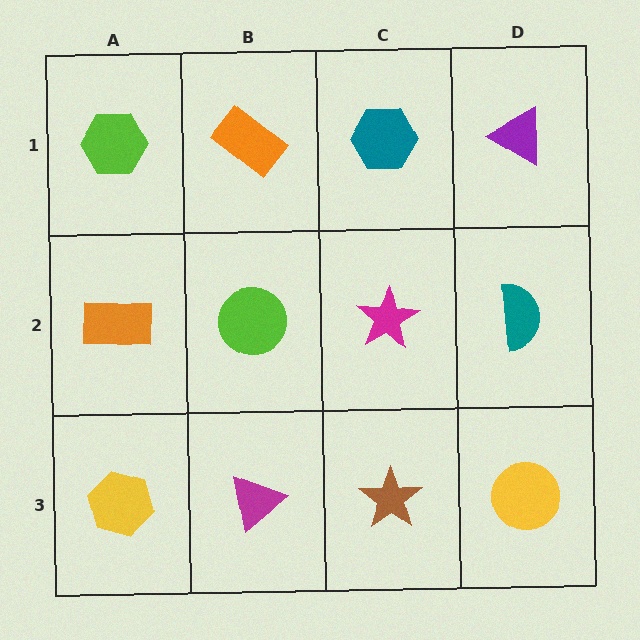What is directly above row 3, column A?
An orange rectangle.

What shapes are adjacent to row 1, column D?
A teal semicircle (row 2, column D), a teal hexagon (row 1, column C).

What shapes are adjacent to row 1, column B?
A lime circle (row 2, column B), a lime hexagon (row 1, column A), a teal hexagon (row 1, column C).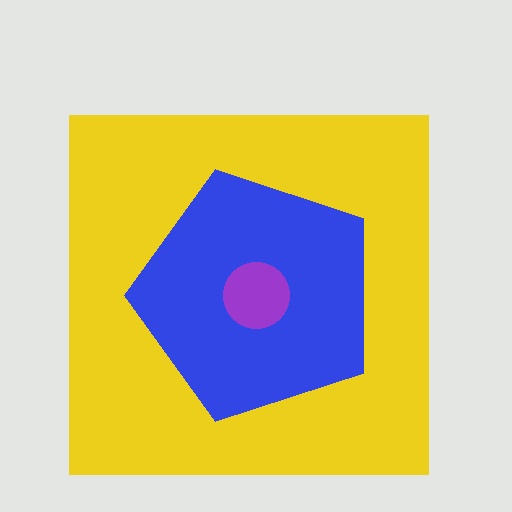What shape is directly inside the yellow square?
The blue pentagon.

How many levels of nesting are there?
3.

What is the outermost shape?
The yellow square.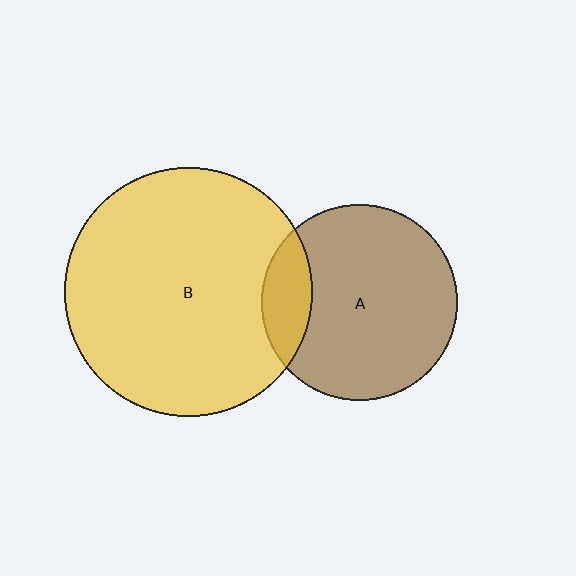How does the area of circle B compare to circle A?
Approximately 1.6 times.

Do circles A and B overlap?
Yes.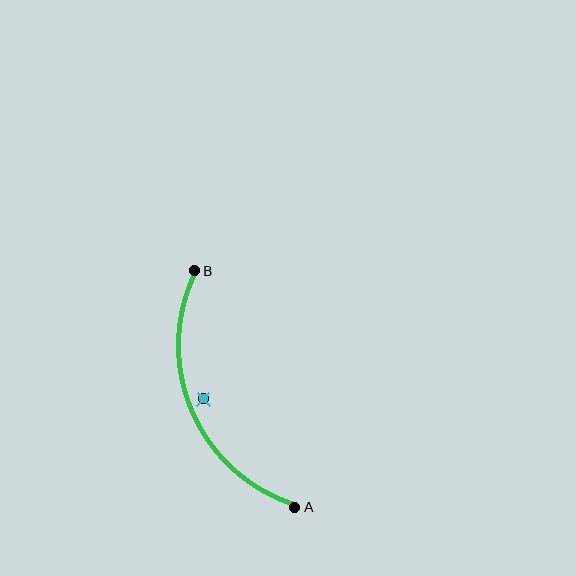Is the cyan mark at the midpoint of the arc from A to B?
No — the cyan mark does not lie on the arc at all. It sits slightly inside the curve.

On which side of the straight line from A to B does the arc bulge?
The arc bulges to the left of the straight line connecting A and B.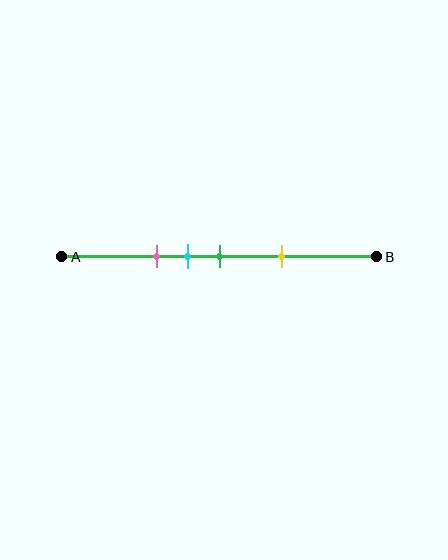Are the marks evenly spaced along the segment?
No, the marks are not evenly spaced.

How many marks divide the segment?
There are 4 marks dividing the segment.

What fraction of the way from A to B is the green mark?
The green mark is approximately 50% (0.5) of the way from A to B.